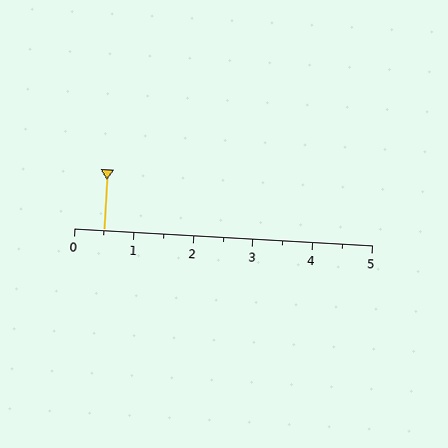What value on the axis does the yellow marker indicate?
The marker indicates approximately 0.5.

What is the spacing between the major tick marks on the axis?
The major ticks are spaced 1 apart.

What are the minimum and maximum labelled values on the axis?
The axis runs from 0 to 5.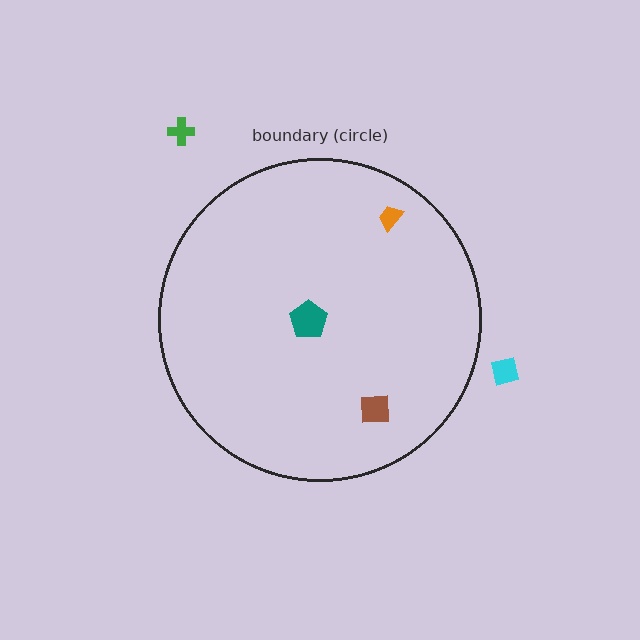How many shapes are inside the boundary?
3 inside, 2 outside.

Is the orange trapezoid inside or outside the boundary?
Inside.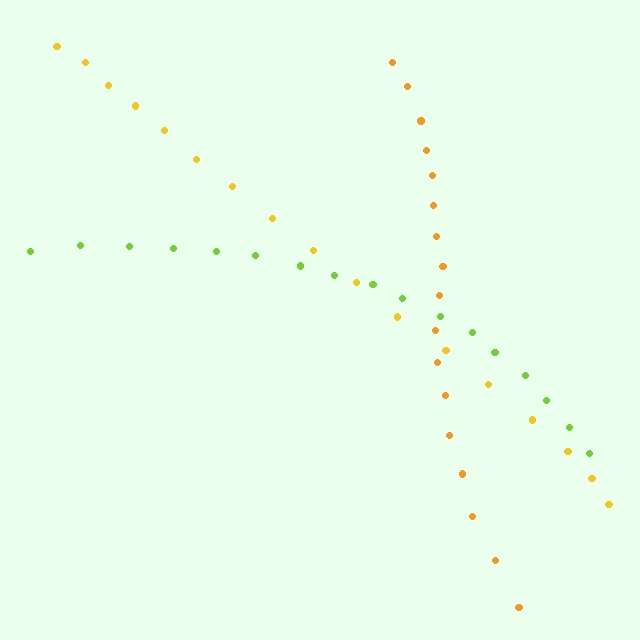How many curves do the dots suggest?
There are 3 distinct paths.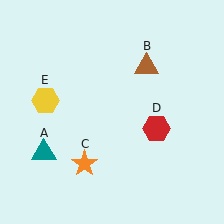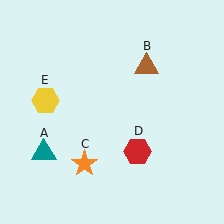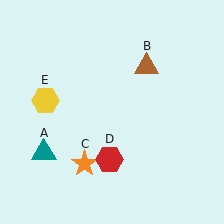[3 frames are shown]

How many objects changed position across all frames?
1 object changed position: red hexagon (object D).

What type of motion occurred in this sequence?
The red hexagon (object D) rotated clockwise around the center of the scene.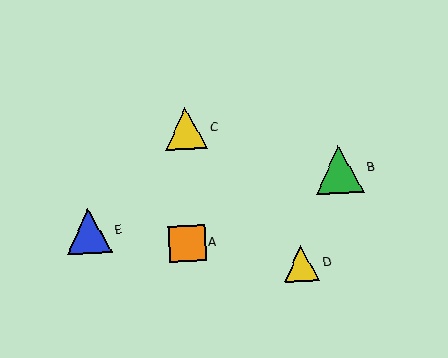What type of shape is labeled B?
Shape B is a green triangle.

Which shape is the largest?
The green triangle (labeled B) is the largest.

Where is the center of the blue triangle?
The center of the blue triangle is at (89, 231).